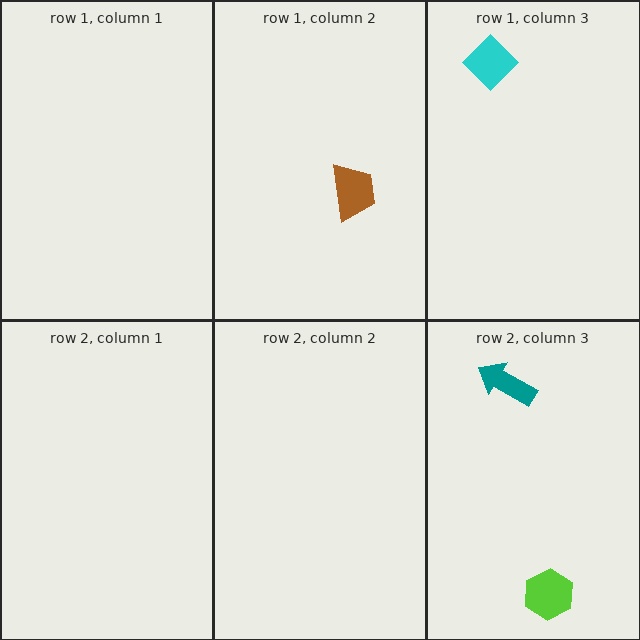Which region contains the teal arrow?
The row 2, column 3 region.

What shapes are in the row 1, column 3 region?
The cyan diamond.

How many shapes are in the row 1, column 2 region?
1.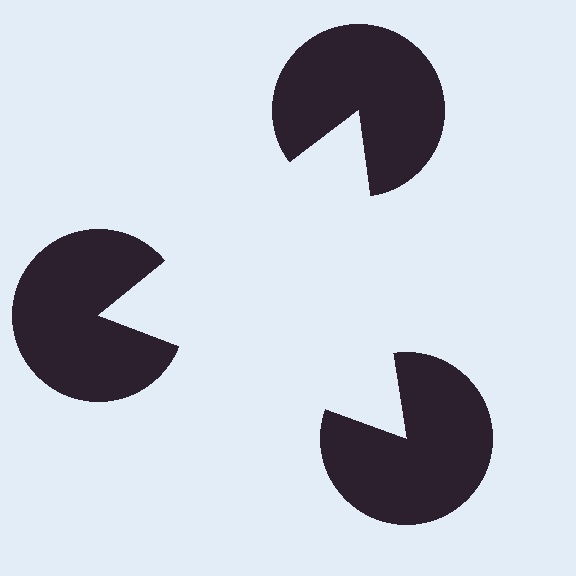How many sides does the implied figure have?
3 sides.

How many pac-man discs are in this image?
There are 3 — one at each vertex of the illusory triangle.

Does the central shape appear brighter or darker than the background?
It typically appears slightly brighter than the background, even though no actual brightness change is drawn.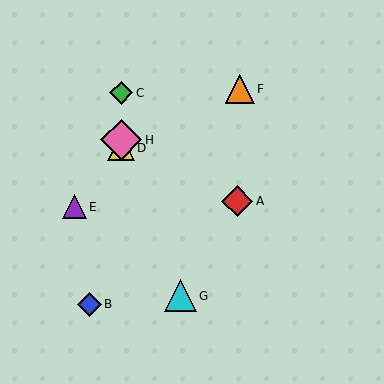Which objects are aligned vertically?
Objects C, D, H are aligned vertically.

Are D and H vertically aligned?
Yes, both are at x≈121.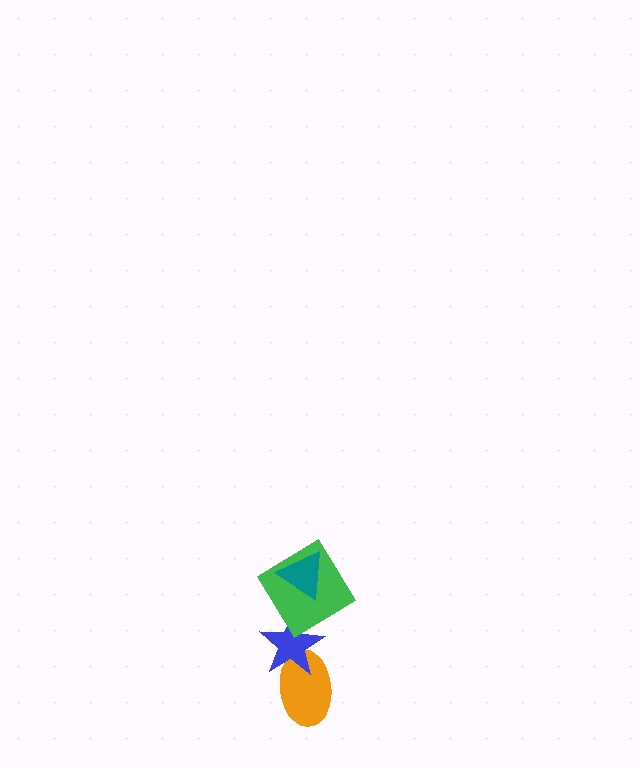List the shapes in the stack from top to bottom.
From top to bottom: the teal triangle, the green diamond, the blue star, the orange ellipse.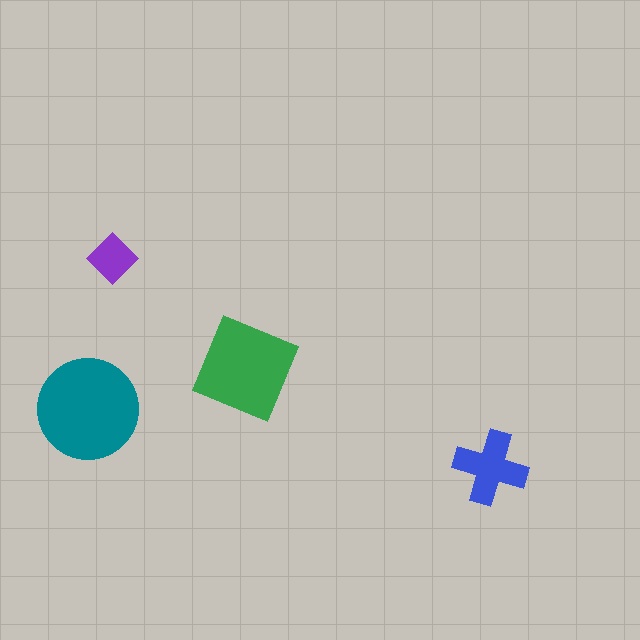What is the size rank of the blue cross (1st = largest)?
3rd.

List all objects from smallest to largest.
The purple diamond, the blue cross, the green square, the teal circle.